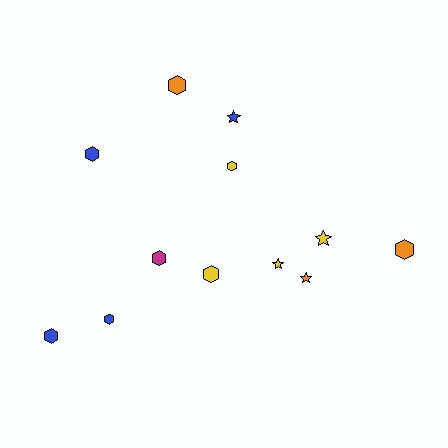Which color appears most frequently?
Yellow, with 4 objects.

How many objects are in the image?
There are 12 objects.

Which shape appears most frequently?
Hexagon, with 8 objects.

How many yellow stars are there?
There are 2 yellow stars.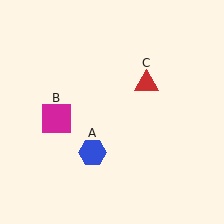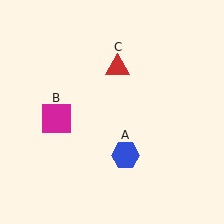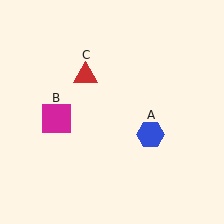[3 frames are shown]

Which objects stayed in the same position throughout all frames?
Magenta square (object B) remained stationary.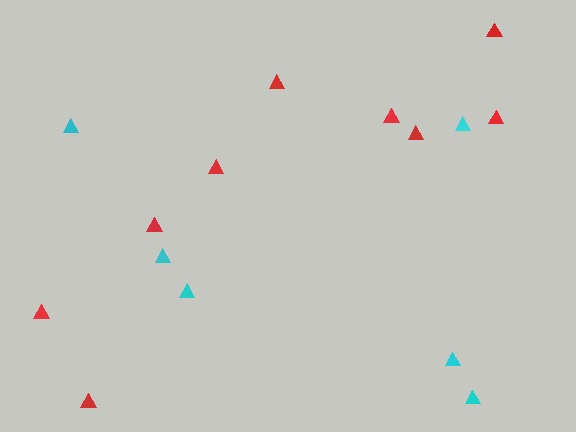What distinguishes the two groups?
There are 2 groups: one group of cyan triangles (6) and one group of red triangles (9).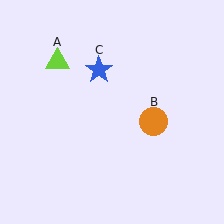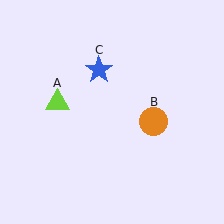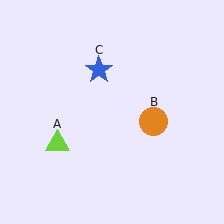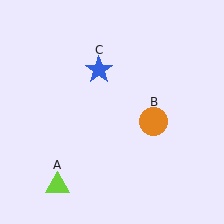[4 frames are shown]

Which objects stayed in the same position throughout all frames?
Orange circle (object B) and blue star (object C) remained stationary.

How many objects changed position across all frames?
1 object changed position: lime triangle (object A).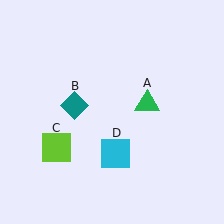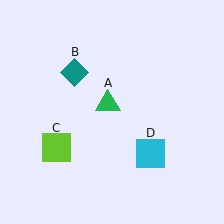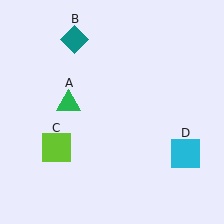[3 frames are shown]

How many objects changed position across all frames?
3 objects changed position: green triangle (object A), teal diamond (object B), cyan square (object D).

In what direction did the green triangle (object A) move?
The green triangle (object A) moved left.